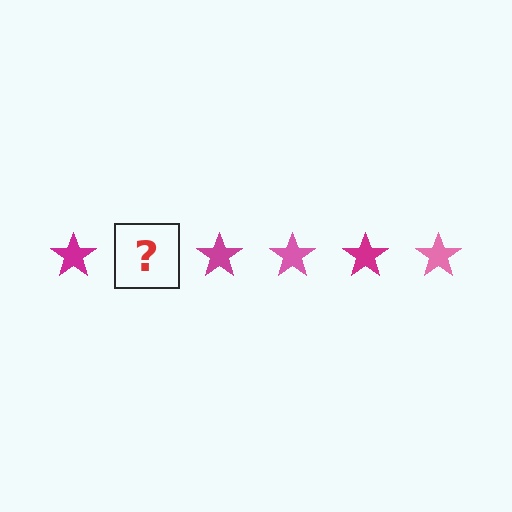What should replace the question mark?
The question mark should be replaced with a pink star.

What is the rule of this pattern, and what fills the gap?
The rule is that the pattern cycles through magenta, pink stars. The gap should be filled with a pink star.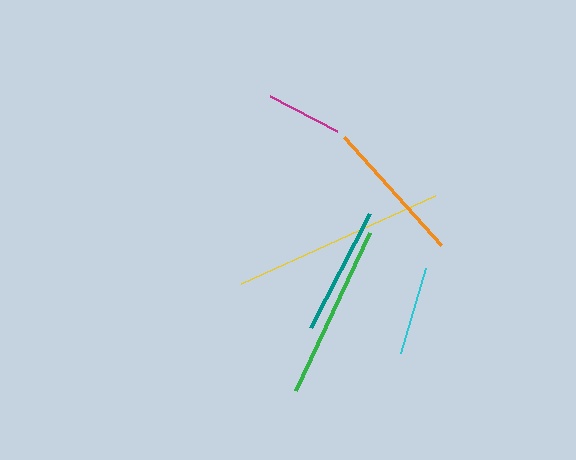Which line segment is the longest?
The yellow line is the longest at approximately 212 pixels.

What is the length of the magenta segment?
The magenta segment is approximately 76 pixels long.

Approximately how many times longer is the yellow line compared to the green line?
The yellow line is approximately 1.2 times the length of the green line.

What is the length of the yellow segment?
The yellow segment is approximately 212 pixels long.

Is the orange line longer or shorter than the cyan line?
The orange line is longer than the cyan line.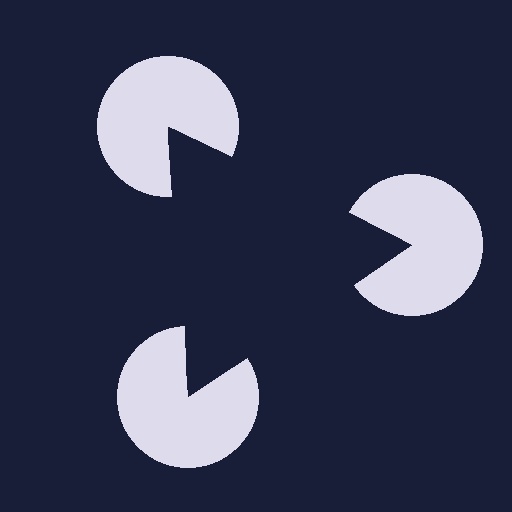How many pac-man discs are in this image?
There are 3 — one at each vertex of the illusory triangle.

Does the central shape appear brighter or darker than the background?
It typically appears slightly darker than the background, even though no actual brightness change is drawn.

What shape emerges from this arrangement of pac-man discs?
An illusory triangle — its edges are inferred from the aligned wedge cuts in the pac-man discs, not physically drawn.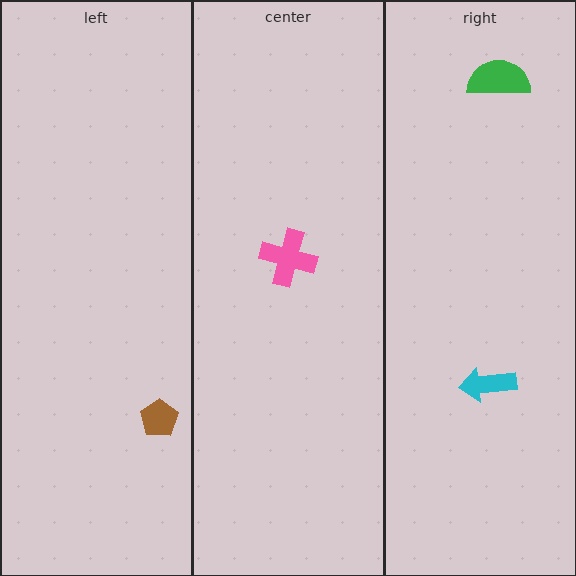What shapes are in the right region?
The green semicircle, the cyan arrow.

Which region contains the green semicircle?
The right region.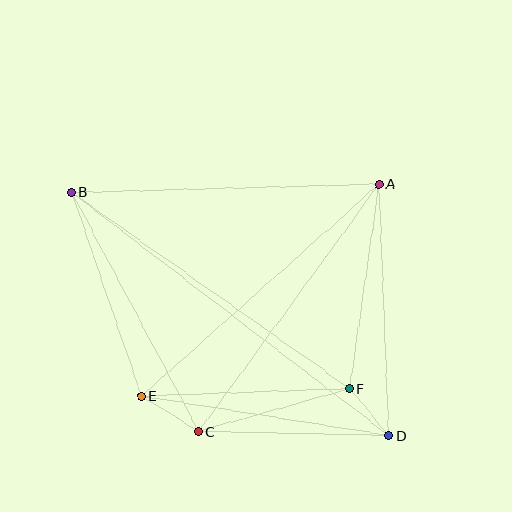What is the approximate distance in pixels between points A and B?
The distance between A and B is approximately 307 pixels.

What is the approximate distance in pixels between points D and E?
The distance between D and E is approximately 251 pixels.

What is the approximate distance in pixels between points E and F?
The distance between E and F is approximately 208 pixels.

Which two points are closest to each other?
Points D and F are closest to each other.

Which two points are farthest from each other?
Points B and D are farthest from each other.